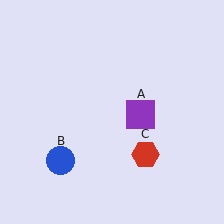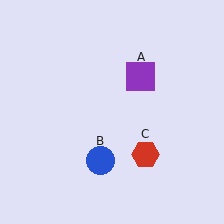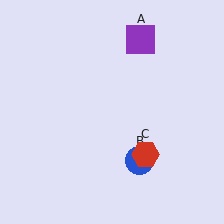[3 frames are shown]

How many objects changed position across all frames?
2 objects changed position: purple square (object A), blue circle (object B).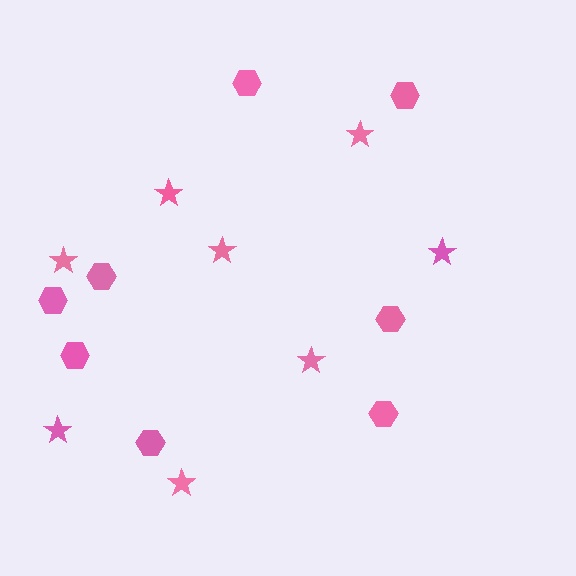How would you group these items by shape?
There are 2 groups: one group of hexagons (8) and one group of stars (8).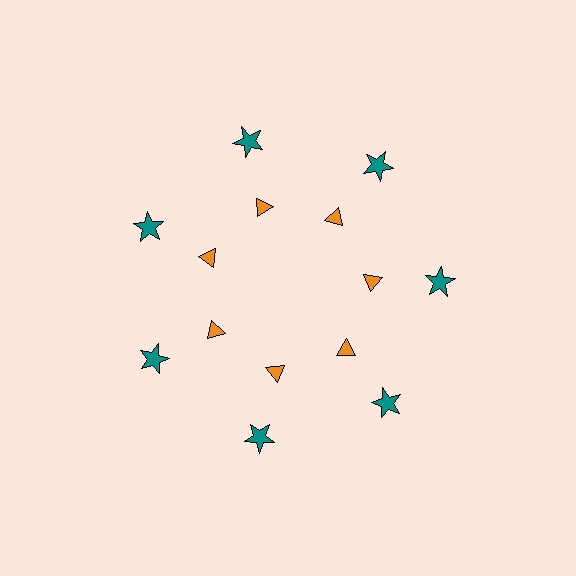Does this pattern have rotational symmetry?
Yes, this pattern has 7-fold rotational symmetry. It looks the same after rotating 51 degrees around the center.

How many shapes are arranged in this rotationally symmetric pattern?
There are 14 shapes, arranged in 7 groups of 2.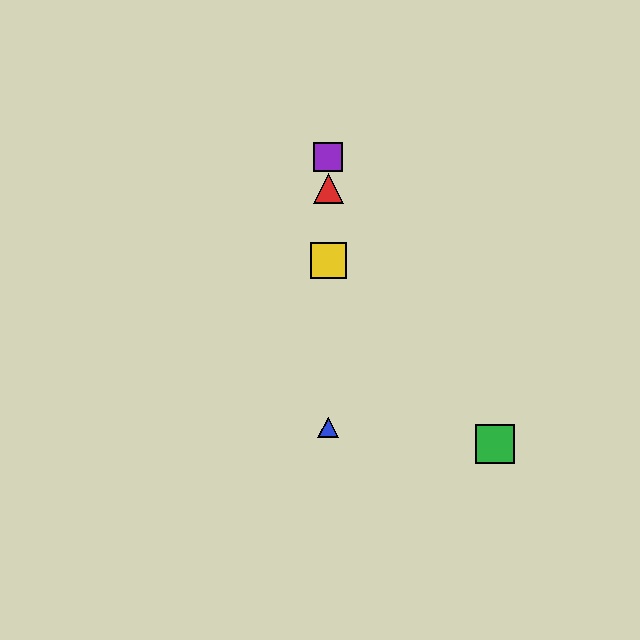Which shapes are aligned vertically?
The red triangle, the blue triangle, the yellow square, the purple square are aligned vertically.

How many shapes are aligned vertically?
4 shapes (the red triangle, the blue triangle, the yellow square, the purple square) are aligned vertically.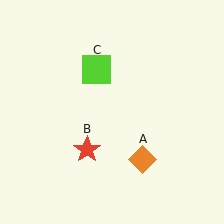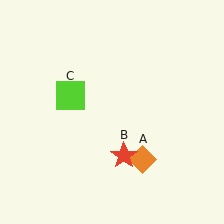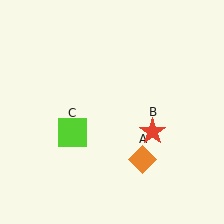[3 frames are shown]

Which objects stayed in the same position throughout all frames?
Orange diamond (object A) remained stationary.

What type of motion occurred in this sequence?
The red star (object B), lime square (object C) rotated counterclockwise around the center of the scene.